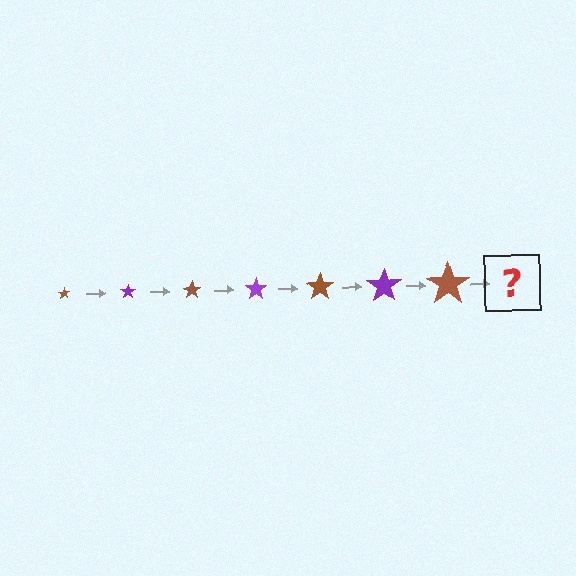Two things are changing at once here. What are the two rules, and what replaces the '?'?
The two rules are that the star grows larger each step and the color cycles through brown and purple. The '?' should be a purple star, larger than the previous one.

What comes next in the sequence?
The next element should be a purple star, larger than the previous one.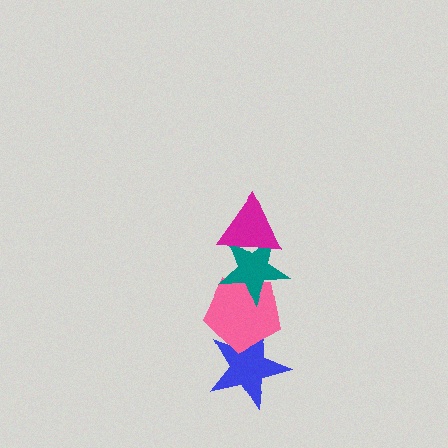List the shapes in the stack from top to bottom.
From top to bottom: the magenta triangle, the teal star, the pink pentagon, the blue star.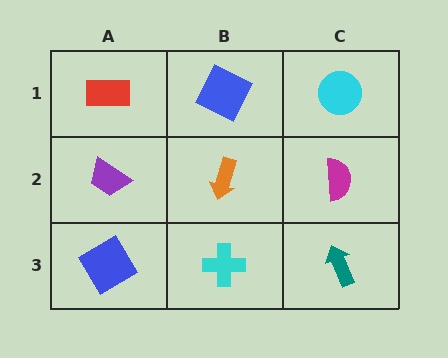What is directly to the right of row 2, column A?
An orange arrow.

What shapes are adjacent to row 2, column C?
A cyan circle (row 1, column C), a teal arrow (row 3, column C), an orange arrow (row 2, column B).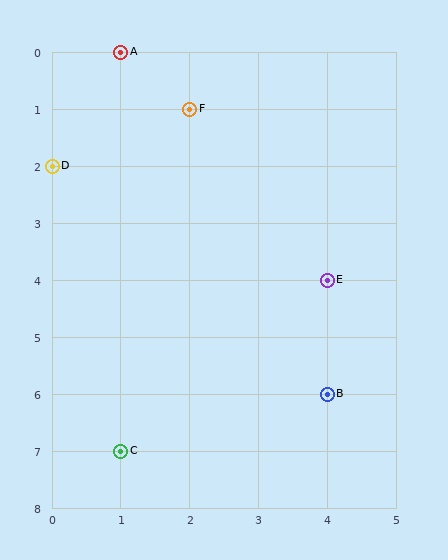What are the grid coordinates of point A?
Point A is at grid coordinates (1, 0).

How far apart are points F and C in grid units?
Points F and C are 1 column and 6 rows apart (about 6.1 grid units diagonally).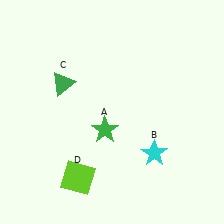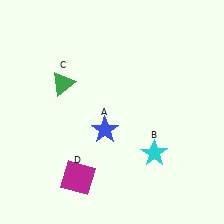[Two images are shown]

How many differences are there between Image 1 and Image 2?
There are 2 differences between the two images.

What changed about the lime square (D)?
In Image 1, D is lime. In Image 2, it changed to magenta.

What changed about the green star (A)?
In Image 1, A is green. In Image 2, it changed to blue.